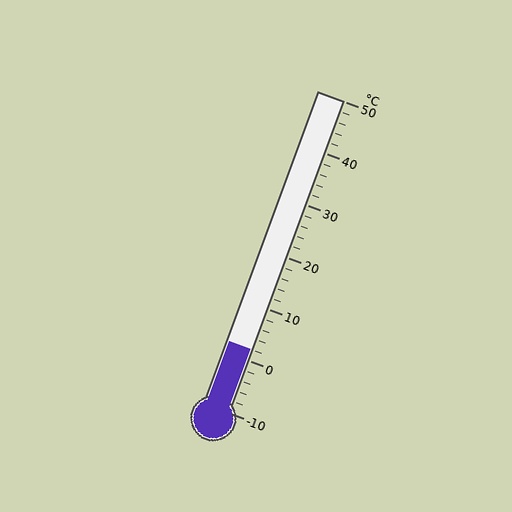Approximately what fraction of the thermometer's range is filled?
The thermometer is filled to approximately 20% of its range.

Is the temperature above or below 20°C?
The temperature is below 20°C.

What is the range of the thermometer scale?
The thermometer scale ranges from -10°C to 50°C.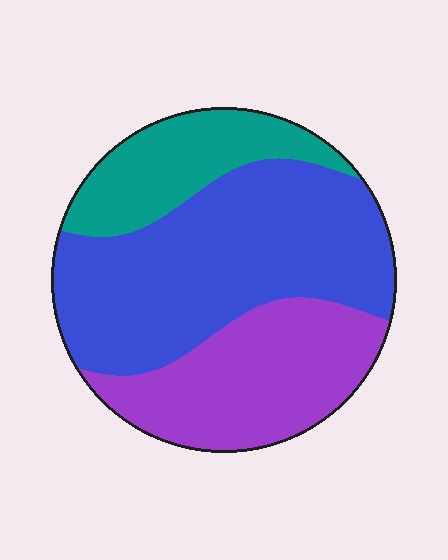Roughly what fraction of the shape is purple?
Purple takes up between a quarter and a half of the shape.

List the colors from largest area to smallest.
From largest to smallest: blue, purple, teal.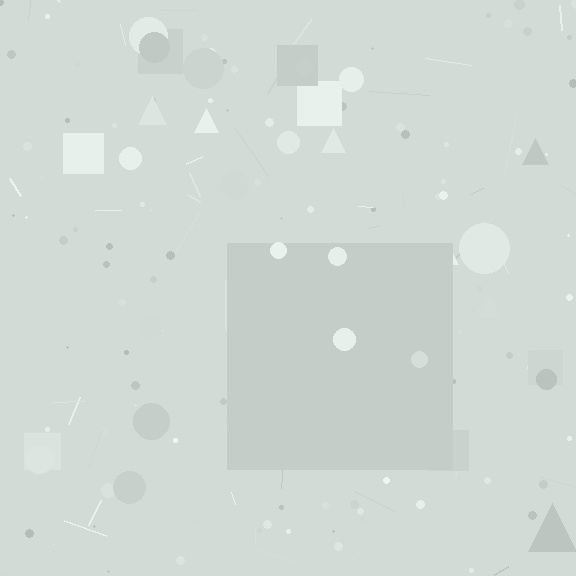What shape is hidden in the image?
A square is hidden in the image.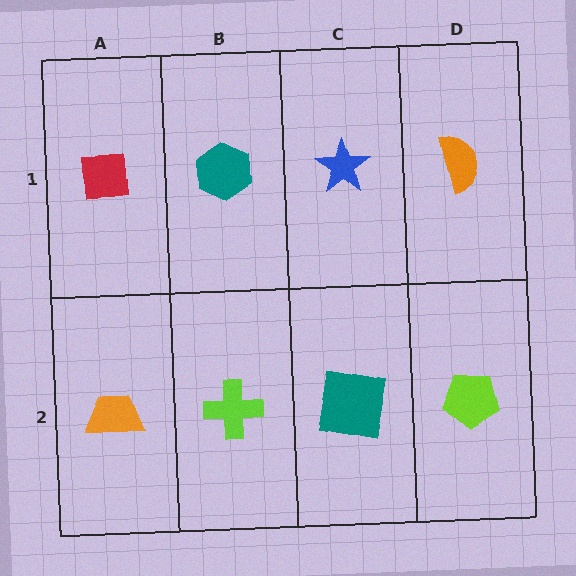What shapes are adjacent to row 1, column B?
A lime cross (row 2, column B), a red square (row 1, column A), a blue star (row 1, column C).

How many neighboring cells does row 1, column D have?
2.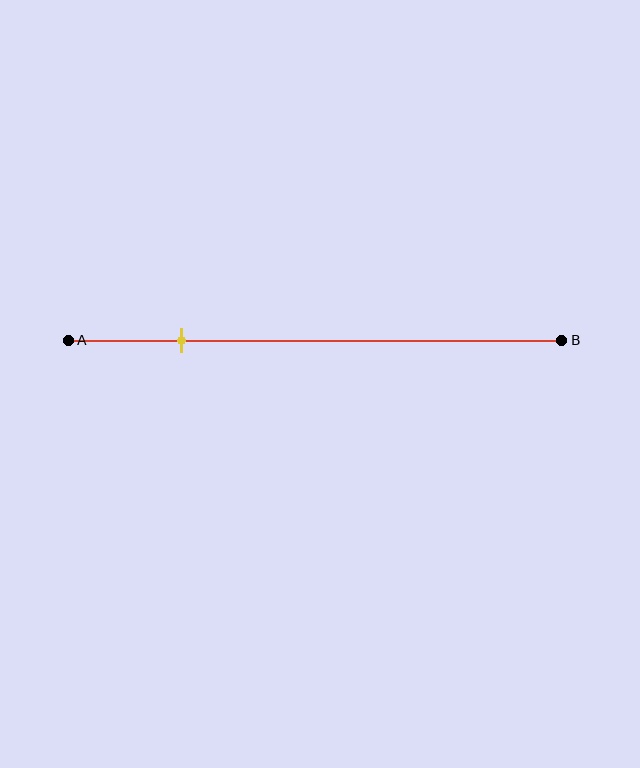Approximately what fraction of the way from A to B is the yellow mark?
The yellow mark is approximately 25% of the way from A to B.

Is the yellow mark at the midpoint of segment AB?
No, the mark is at about 25% from A, not at the 50% midpoint.